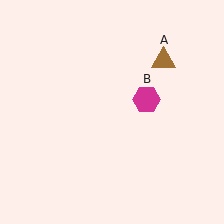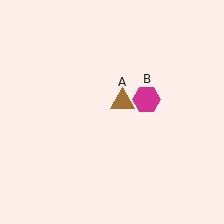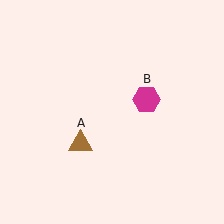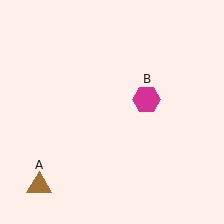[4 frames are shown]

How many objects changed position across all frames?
1 object changed position: brown triangle (object A).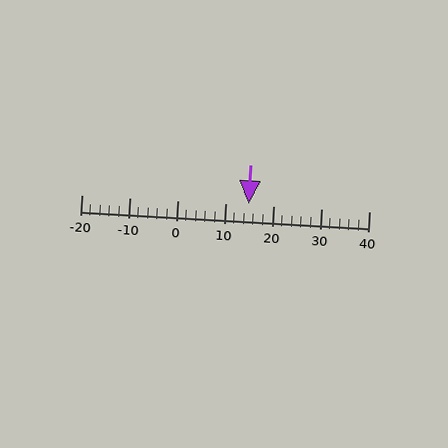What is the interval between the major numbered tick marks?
The major tick marks are spaced 10 units apart.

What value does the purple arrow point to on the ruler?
The purple arrow points to approximately 15.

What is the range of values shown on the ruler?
The ruler shows values from -20 to 40.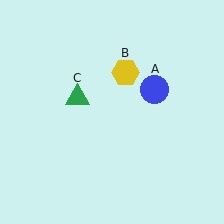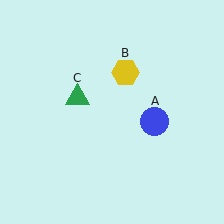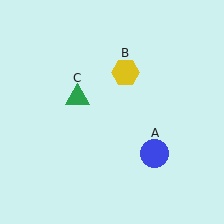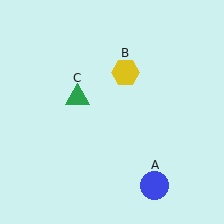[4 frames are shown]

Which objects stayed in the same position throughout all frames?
Yellow hexagon (object B) and green triangle (object C) remained stationary.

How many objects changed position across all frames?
1 object changed position: blue circle (object A).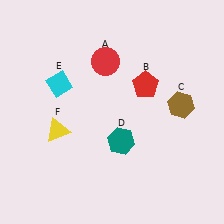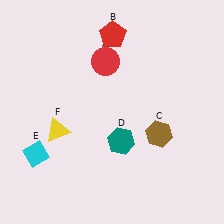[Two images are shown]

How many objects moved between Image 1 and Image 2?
3 objects moved between the two images.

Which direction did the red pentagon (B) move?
The red pentagon (B) moved up.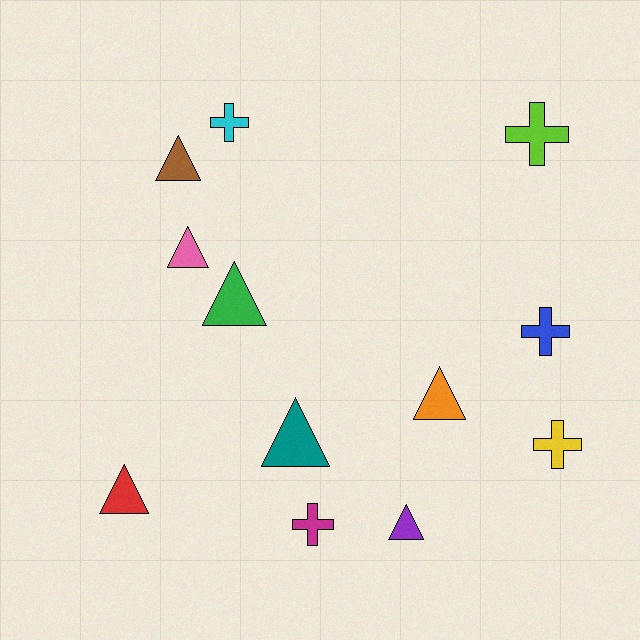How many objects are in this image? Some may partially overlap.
There are 12 objects.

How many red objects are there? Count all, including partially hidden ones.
There is 1 red object.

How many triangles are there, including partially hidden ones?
There are 7 triangles.